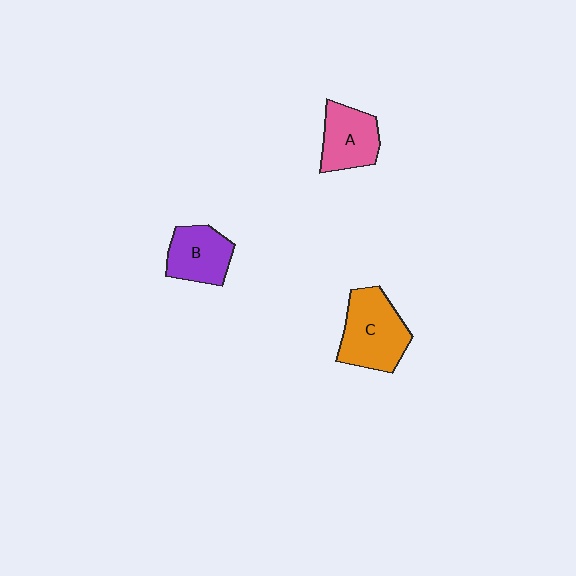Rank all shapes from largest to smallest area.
From largest to smallest: C (orange), A (pink), B (purple).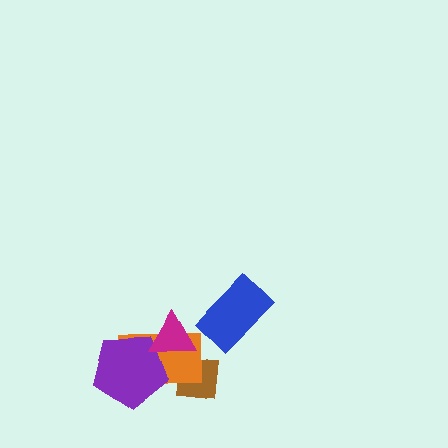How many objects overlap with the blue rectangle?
0 objects overlap with the blue rectangle.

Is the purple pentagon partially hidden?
Yes, it is partially covered by another shape.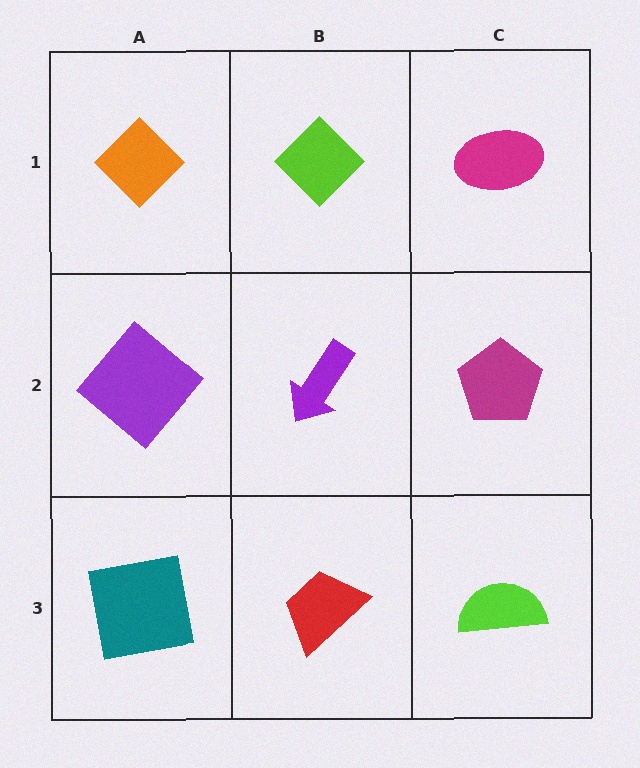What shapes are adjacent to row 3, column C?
A magenta pentagon (row 2, column C), a red trapezoid (row 3, column B).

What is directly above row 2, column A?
An orange diamond.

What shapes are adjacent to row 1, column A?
A purple diamond (row 2, column A), a lime diamond (row 1, column B).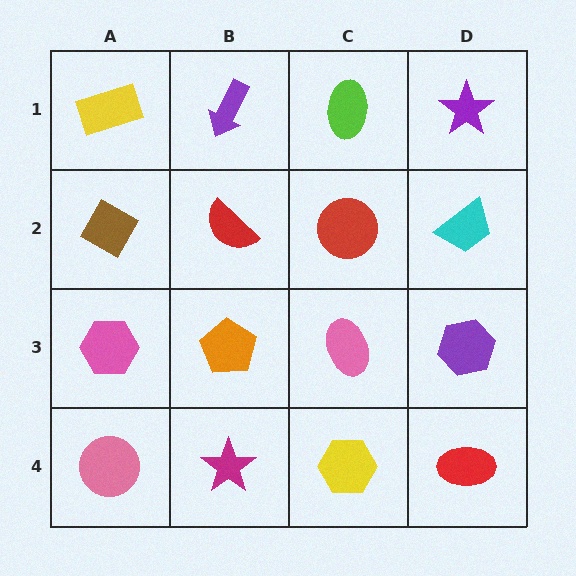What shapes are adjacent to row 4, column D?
A purple hexagon (row 3, column D), a yellow hexagon (row 4, column C).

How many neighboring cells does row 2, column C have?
4.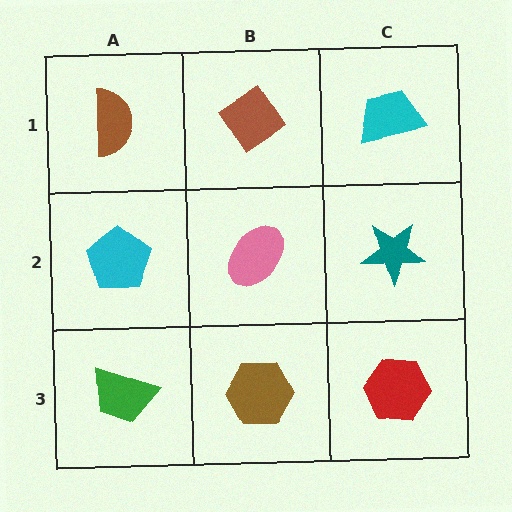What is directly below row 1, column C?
A teal star.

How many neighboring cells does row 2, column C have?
3.